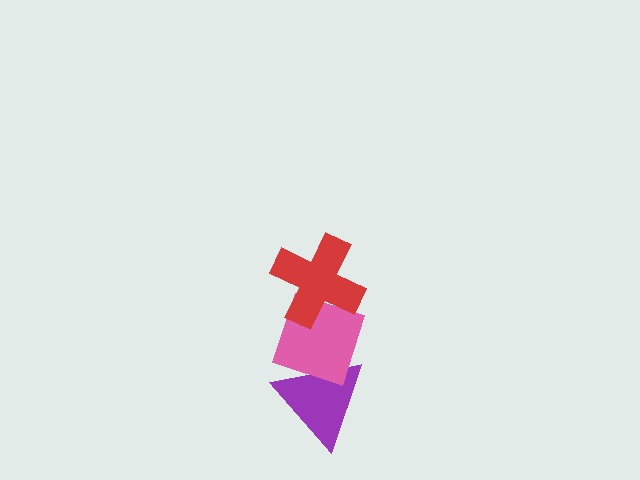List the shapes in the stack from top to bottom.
From top to bottom: the red cross, the pink diamond, the purple triangle.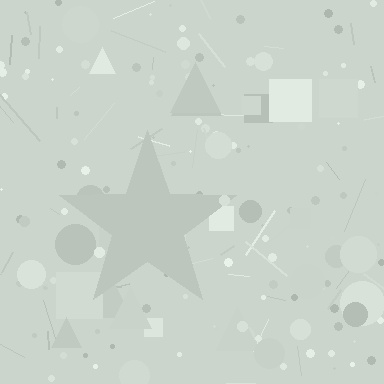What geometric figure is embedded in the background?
A star is embedded in the background.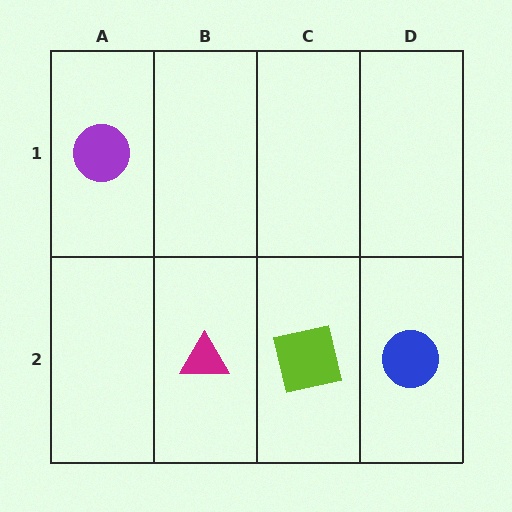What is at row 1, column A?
A purple circle.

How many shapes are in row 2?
3 shapes.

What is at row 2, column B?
A magenta triangle.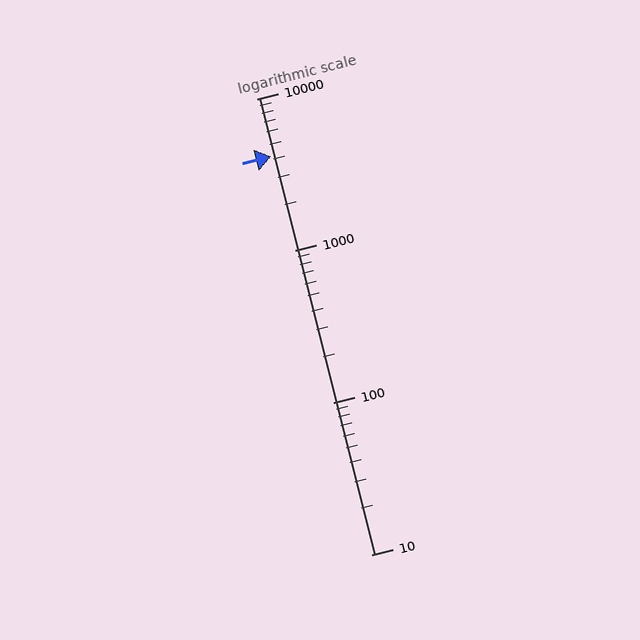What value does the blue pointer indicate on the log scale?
The pointer indicates approximately 4200.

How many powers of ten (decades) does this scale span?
The scale spans 3 decades, from 10 to 10000.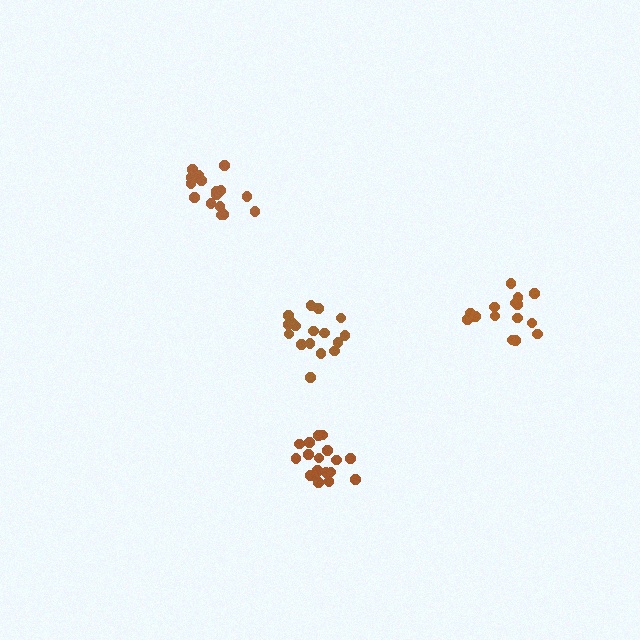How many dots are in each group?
Group 1: 16 dots, Group 2: 18 dots, Group 3: 17 dots, Group 4: 15 dots (66 total).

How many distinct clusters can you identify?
There are 4 distinct clusters.